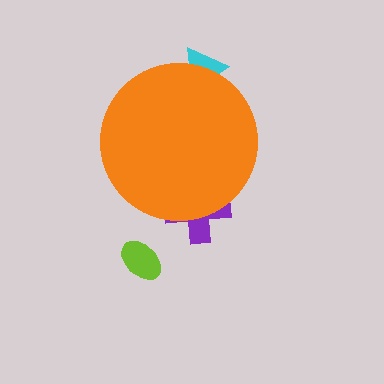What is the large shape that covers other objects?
An orange circle.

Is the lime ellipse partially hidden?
No, the lime ellipse is fully visible.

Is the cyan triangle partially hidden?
Yes, the cyan triangle is partially hidden behind the orange circle.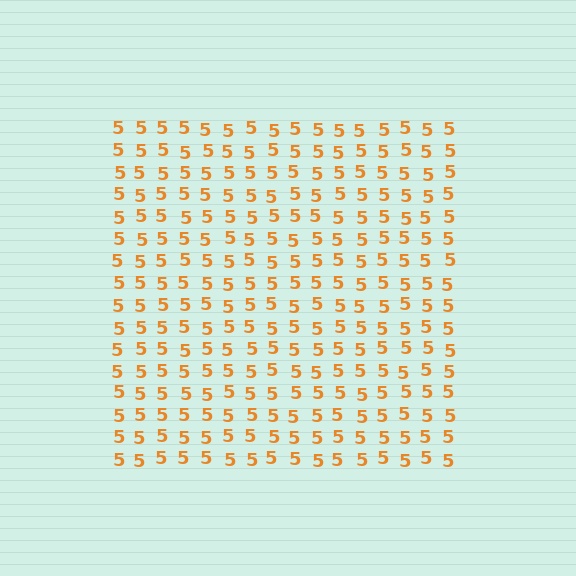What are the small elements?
The small elements are digit 5's.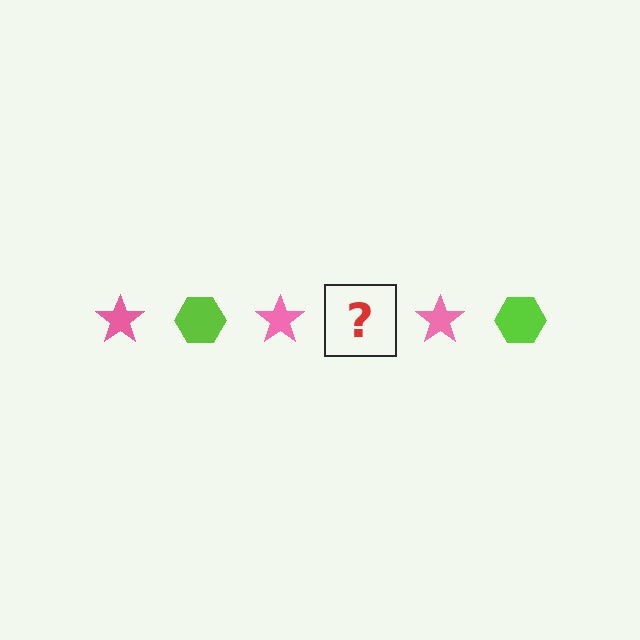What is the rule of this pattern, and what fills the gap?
The rule is that the pattern alternates between pink star and lime hexagon. The gap should be filled with a lime hexagon.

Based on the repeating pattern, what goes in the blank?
The blank should be a lime hexagon.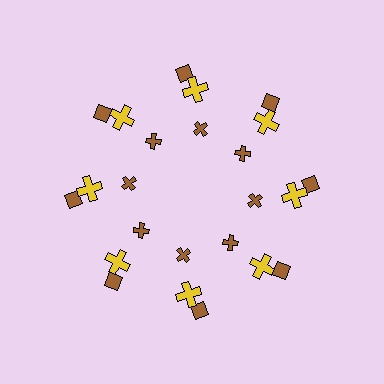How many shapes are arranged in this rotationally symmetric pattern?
There are 24 shapes, arranged in 8 groups of 3.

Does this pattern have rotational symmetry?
Yes, this pattern has 8-fold rotational symmetry. It looks the same after rotating 45 degrees around the center.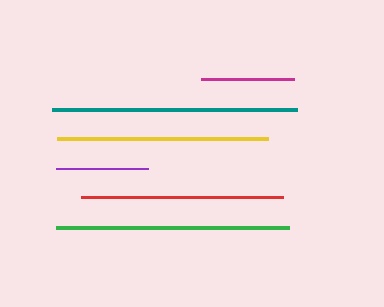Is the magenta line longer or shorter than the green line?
The green line is longer than the magenta line.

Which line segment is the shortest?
The purple line is the shortest at approximately 92 pixels.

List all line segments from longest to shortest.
From longest to shortest: teal, green, yellow, red, magenta, purple.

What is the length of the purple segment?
The purple segment is approximately 92 pixels long.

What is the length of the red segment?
The red segment is approximately 201 pixels long.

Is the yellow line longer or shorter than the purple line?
The yellow line is longer than the purple line.